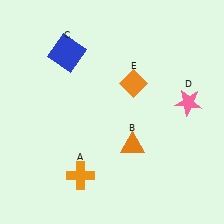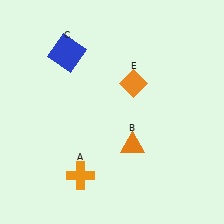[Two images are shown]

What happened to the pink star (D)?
The pink star (D) was removed in Image 2. It was in the top-right area of Image 1.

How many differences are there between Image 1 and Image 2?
There is 1 difference between the two images.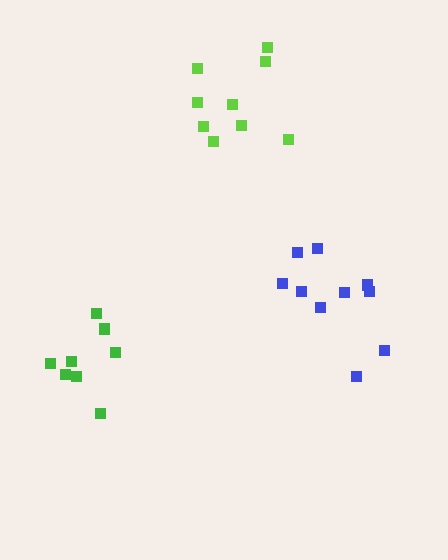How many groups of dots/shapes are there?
There are 3 groups.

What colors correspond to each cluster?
The clusters are colored: blue, lime, green.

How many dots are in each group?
Group 1: 10 dots, Group 2: 9 dots, Group 3: 8 dots (27 total).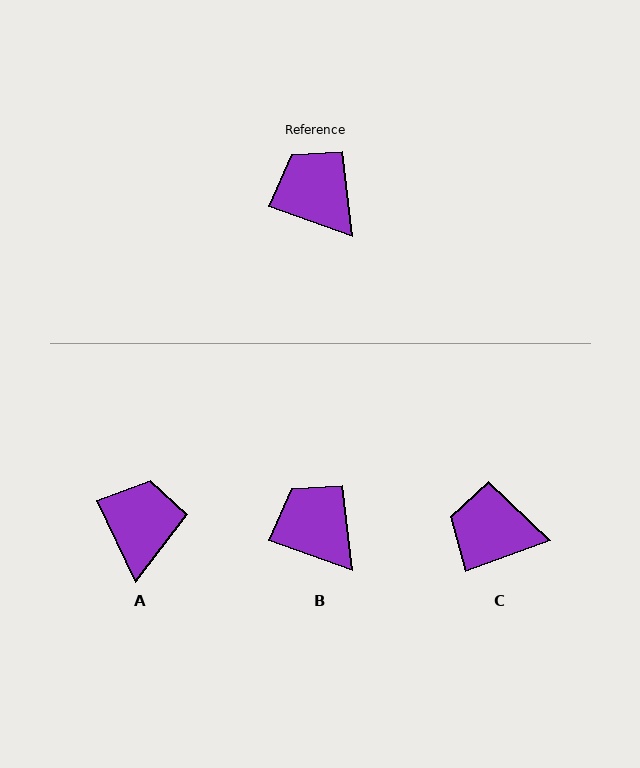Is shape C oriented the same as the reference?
No, it is off by about 39 degrees.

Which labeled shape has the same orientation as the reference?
B.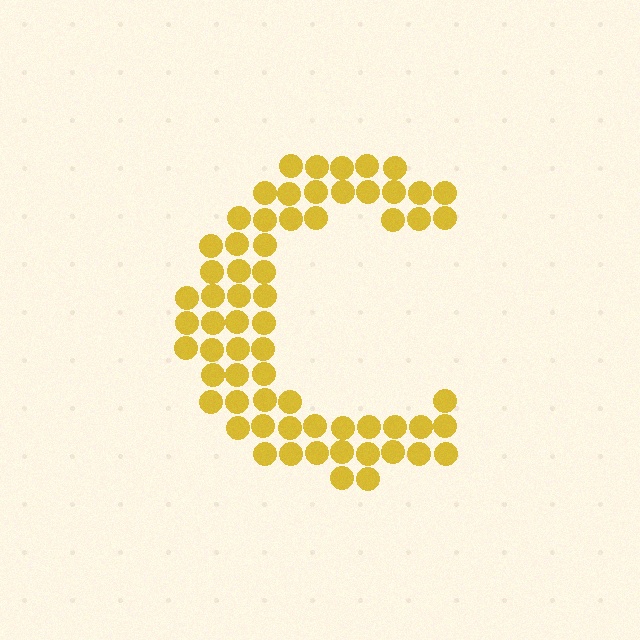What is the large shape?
The large shape is the letter C.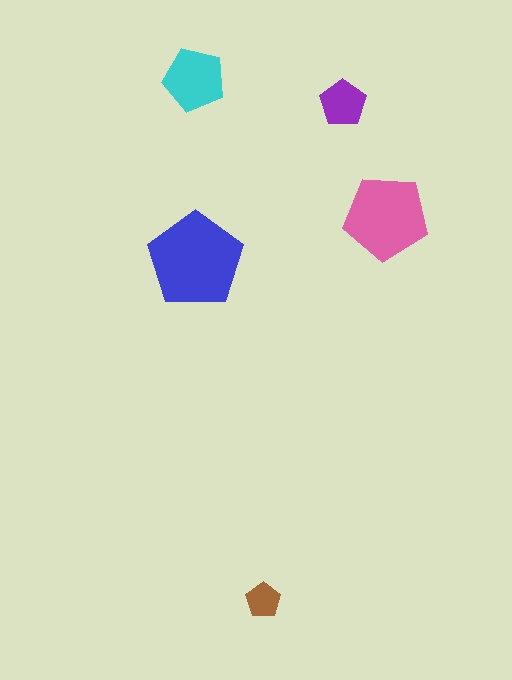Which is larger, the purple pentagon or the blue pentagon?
The blue one.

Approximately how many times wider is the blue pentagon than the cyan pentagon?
About 1.5 times wider.